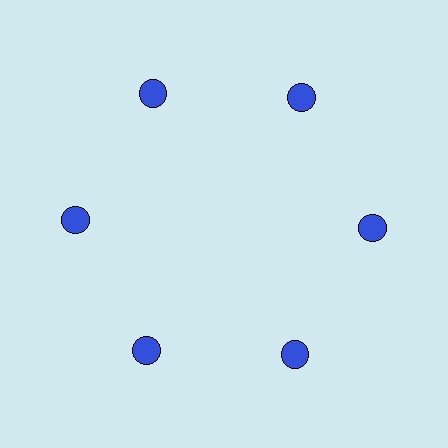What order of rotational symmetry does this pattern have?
This pattern has 6-fold rotational symmetry.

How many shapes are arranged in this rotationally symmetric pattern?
There are 6 shapes, arranged in 6 groups of 1.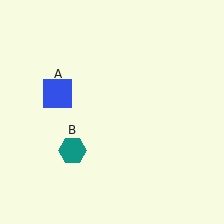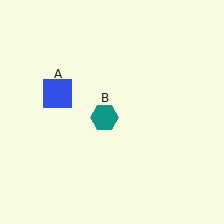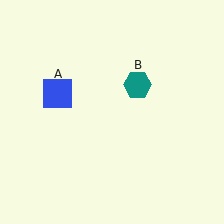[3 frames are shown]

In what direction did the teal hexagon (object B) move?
The teal hexagon (object B) moved up and to the right.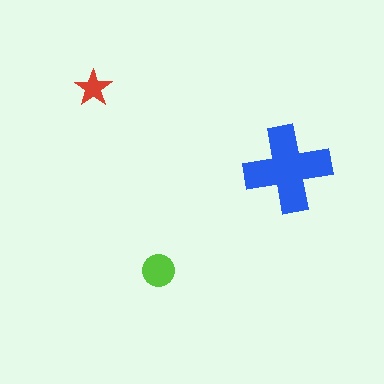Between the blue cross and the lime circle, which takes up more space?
The blue cross.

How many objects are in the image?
There are 3 objects in the image.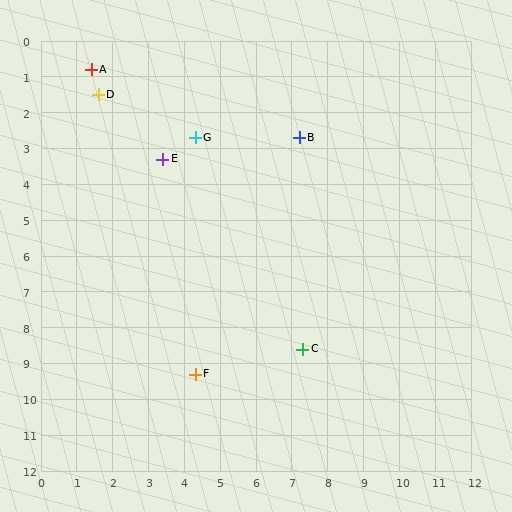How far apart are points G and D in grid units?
Points G and D are about 3.0 grid units apart.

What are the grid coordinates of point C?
Point C is at approximately (7.3, 8.6).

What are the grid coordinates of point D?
Point D is at approximately (1.6, 1.5).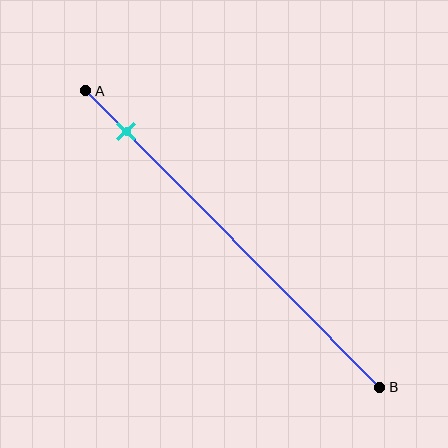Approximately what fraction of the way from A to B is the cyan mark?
The cyan mark is approximately 15% of the way from A to B.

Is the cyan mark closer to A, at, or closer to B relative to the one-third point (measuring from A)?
The cyan mark is closer to point A than the one-third point of segment AB.